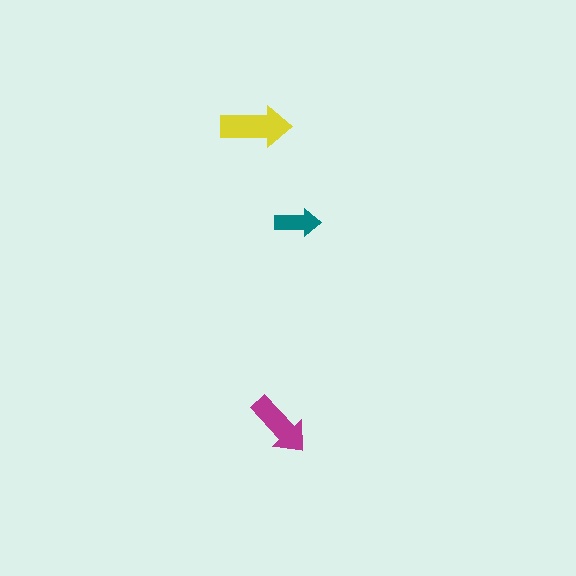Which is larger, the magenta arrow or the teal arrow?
The magenta one.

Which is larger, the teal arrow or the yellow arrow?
The yellow one.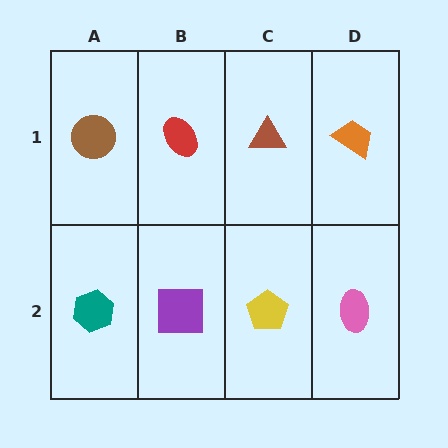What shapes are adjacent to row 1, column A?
A teal hexagon (row 2, column A), a red ellipse (row 1, column B).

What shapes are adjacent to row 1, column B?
A purple square (row 2, column B), a brown circle (row 1, column A), a brown triangle (row 1, column C).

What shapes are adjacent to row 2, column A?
A brown circle (row 1, column A), a purple square (row 2, column B).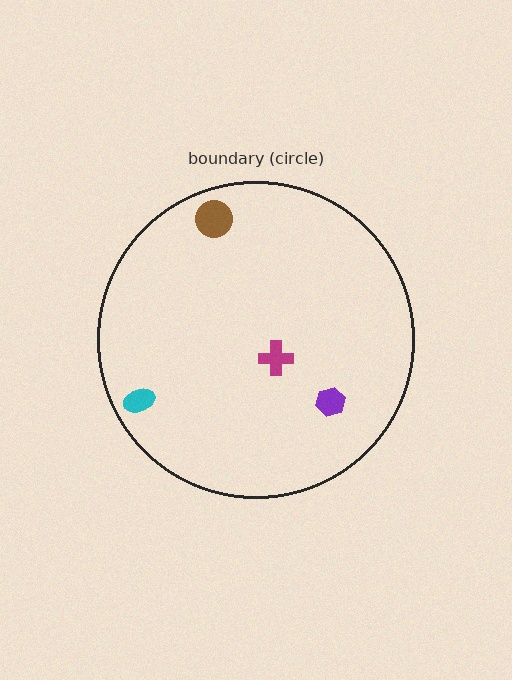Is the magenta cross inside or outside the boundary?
Inside.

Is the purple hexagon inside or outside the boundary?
Inside.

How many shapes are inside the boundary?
4 inside, 0 outside.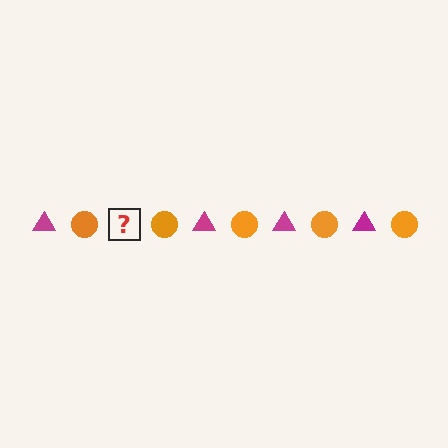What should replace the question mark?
The question mark should be replaced with a magenta triangle.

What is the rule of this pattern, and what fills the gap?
The rule is that the pattern alternates between magenta triangle and orange circle. The gap should be filled with a magenta triangle.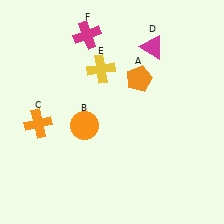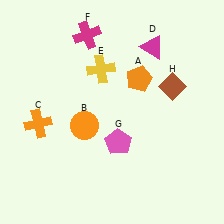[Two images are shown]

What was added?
A pink pentagon (G), a brown diamond (H) were added in Image 2.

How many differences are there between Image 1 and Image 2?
There are 2 differences between the two images.